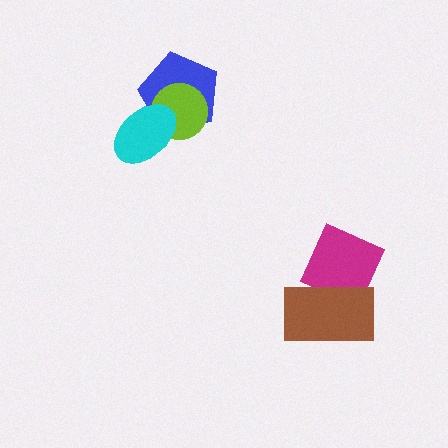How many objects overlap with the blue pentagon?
2 objects overlap with the blue pentagon.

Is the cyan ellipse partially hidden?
No, no other shape covers it.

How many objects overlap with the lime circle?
2 objects overlap with the lime circle.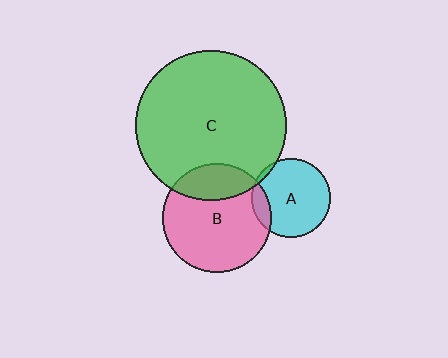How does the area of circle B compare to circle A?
Approximately 2.0 times.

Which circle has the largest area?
Circle C (green).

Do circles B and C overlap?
Yes.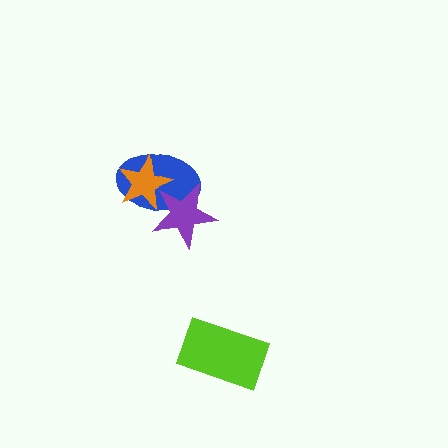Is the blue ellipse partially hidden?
Yes, it is partially covered by another shape.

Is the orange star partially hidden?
Yes, it is partially covered by another shape.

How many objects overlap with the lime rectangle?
0 objects overlap with the lime rectangle.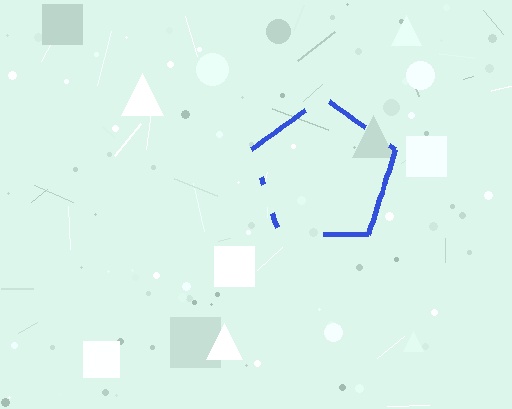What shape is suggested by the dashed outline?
The dashed outline suggests a pentagon.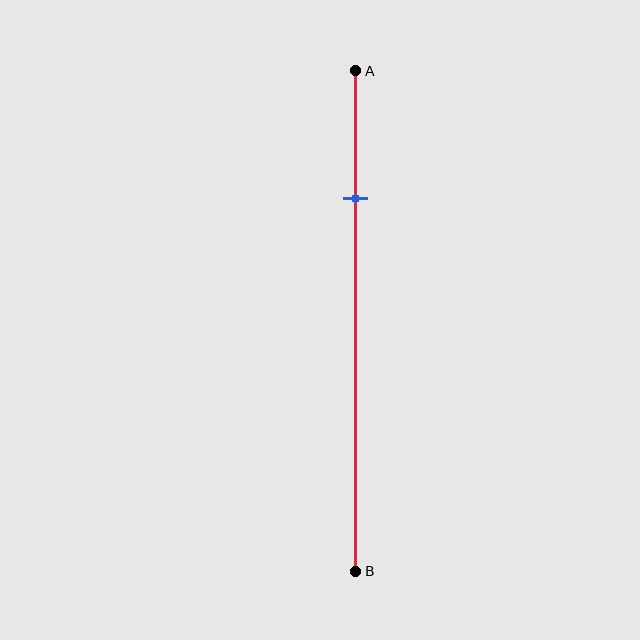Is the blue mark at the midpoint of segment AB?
No, the mark is at about 25% from A, not at the 50% midpoint.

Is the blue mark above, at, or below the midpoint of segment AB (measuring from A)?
The blue mark is above the midpoint of segment AB.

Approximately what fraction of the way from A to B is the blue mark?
The blue mark is approximately 25% of the way from A to B.